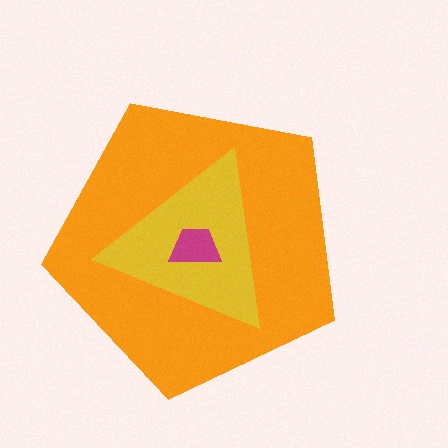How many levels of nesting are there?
3.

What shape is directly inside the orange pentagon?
The yellow triangle.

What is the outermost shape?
The orange pentagon.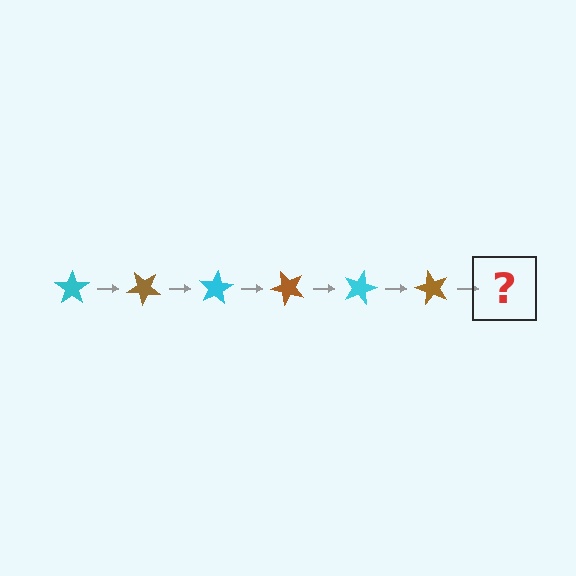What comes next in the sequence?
The next element should be a cyan star, rotated 240 degrees from the start.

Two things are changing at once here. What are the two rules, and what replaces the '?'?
The two rules are that it rotates 40 degrees each step and the color cycles through cyan and brown. The '?' should be a cyan star, rotated 240 degrees from the start.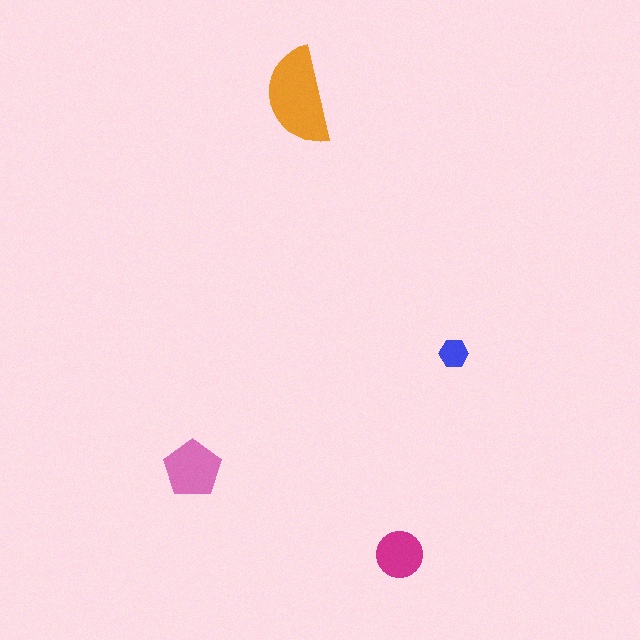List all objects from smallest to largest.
The blue hexagon, the magenta circle, the pink pentagon, the orange semicircle.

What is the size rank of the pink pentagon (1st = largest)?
2nd.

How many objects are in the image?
There are 4 objects in the image.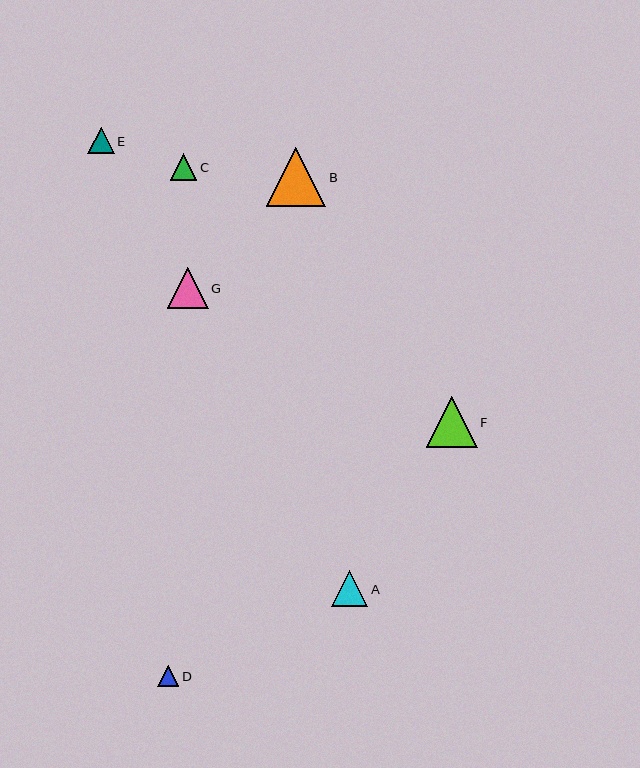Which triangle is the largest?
Triangle B is the largest with a size of approximately 60 pixels.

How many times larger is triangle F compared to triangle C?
Triangle F is approximately 1.9 times the size of triangle C.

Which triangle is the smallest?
Triangle D is the smallest with a size of approximately 21 pixels.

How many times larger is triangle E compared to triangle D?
Triangle E is approximately 1.3 times the size of triangle D.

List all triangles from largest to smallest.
From largest to smallest: B, F, G, A, C, E, D.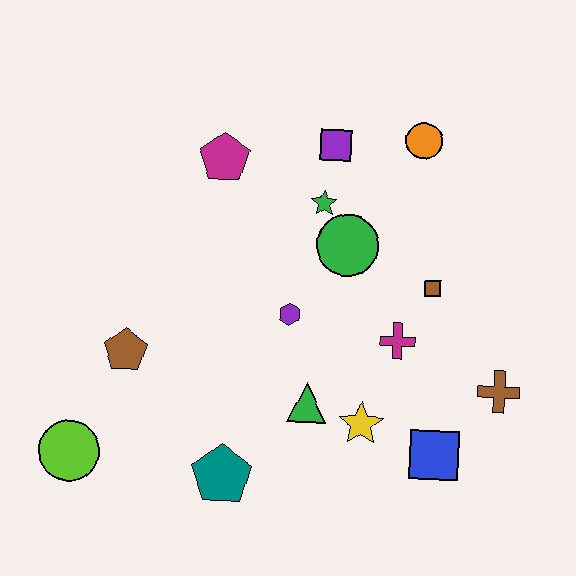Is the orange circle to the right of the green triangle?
Yes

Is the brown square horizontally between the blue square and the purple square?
Yes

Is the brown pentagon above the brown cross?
Yes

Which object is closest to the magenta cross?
The brown square is closest to the magenta cross.